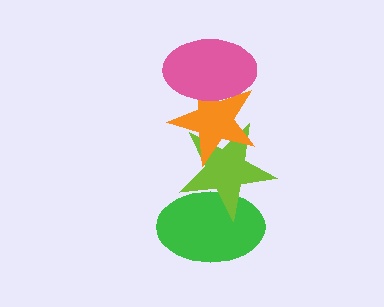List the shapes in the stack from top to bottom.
From top to bottom: the pink ellipse, the orange star, the lime star, the green ellipse.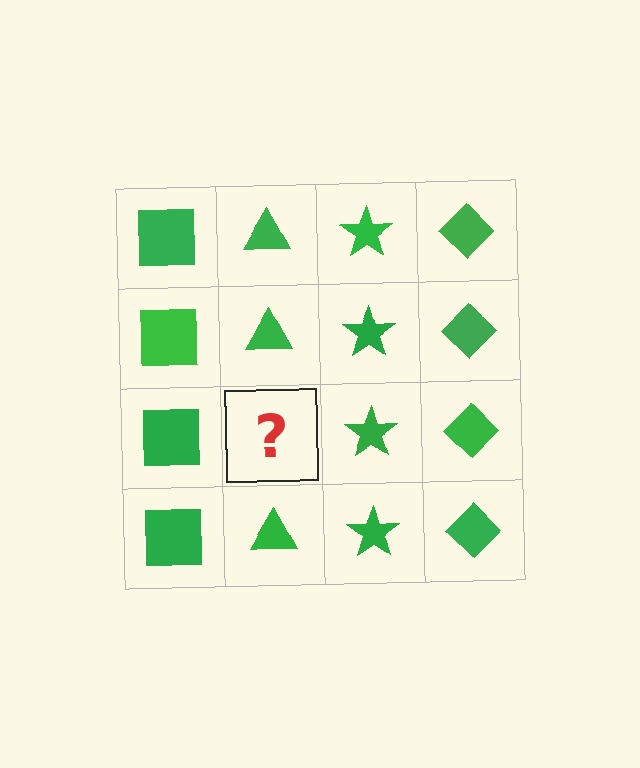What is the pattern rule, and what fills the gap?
The rule is that each column has a consistent shape. The gap should be filled with a green triangle.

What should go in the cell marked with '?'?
The missing cell should contain a green triangle.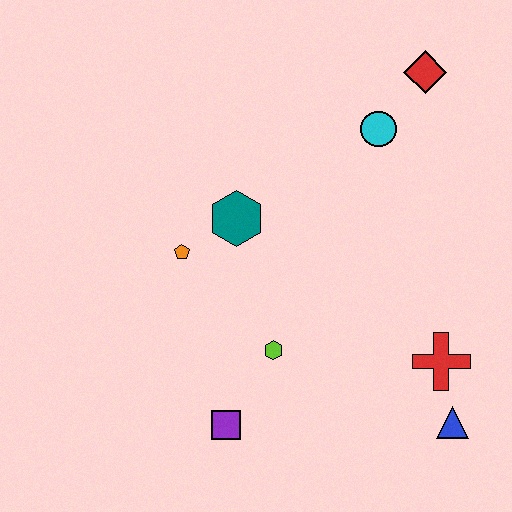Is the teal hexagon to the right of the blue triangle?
No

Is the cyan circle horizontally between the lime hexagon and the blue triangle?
Yes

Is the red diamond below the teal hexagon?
No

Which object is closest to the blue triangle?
The red cross is closest to the blue triangle.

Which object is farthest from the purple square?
The red diamond is farthest from the purple square.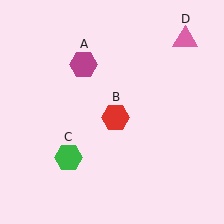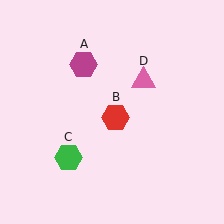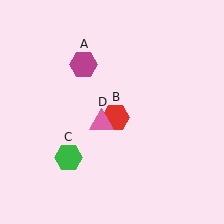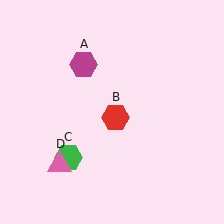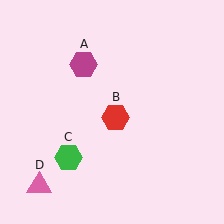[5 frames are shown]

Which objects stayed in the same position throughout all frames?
Magenta hexagon (object A) and red hexagon (object B) and green hexagon (object C) remained stationary.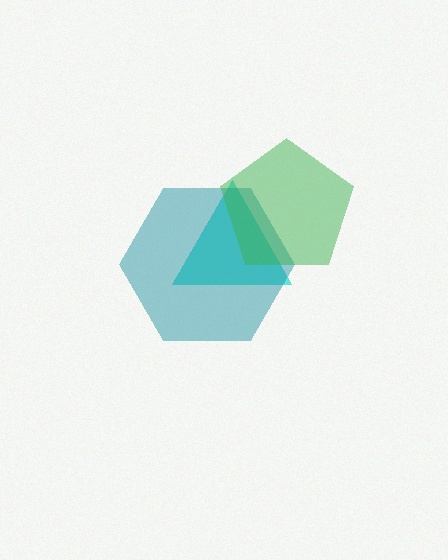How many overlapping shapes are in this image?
There are 3 overlapping shapes in the image.